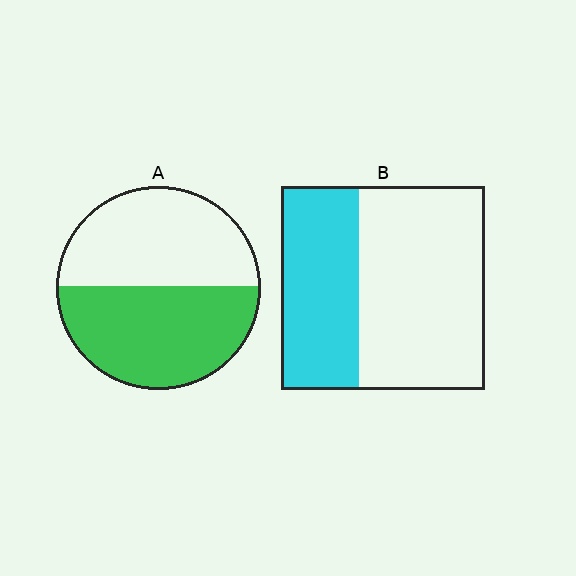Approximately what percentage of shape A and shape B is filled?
A is approximately 50% and B is approximately 40%.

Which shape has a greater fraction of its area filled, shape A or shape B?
Shape A.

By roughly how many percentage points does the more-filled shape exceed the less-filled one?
By roughly 15 percentage points (A over B).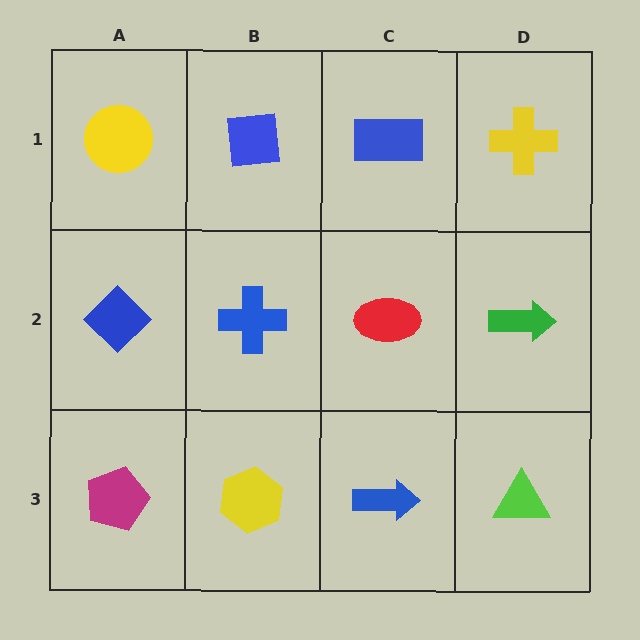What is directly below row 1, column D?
A green arrow.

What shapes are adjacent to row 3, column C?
A red ellipse (row 2, column C), a yellow hexagon (row 3, column B), a lime triangle (row 3, column D).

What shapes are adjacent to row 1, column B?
A blue cross (row 2, column B), a yellow circle (row 1, column A), a blue rectangle (row 1, column C).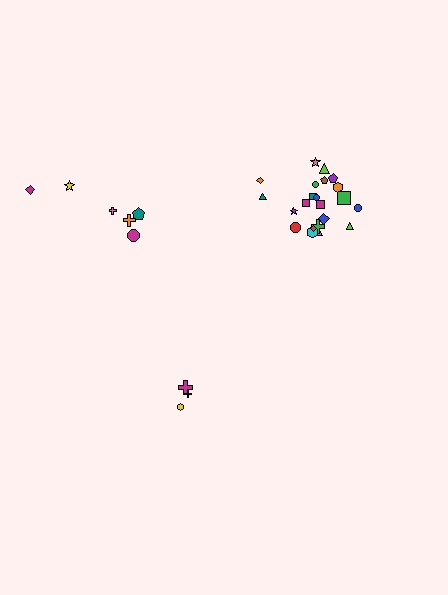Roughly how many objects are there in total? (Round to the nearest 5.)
Roughly 30 objects in total.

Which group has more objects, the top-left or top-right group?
The top-right group.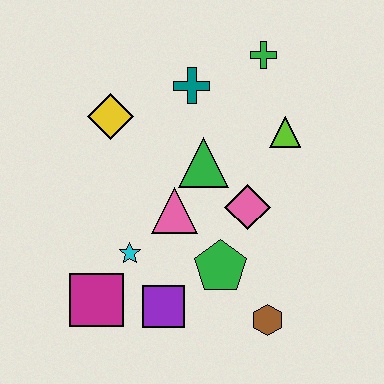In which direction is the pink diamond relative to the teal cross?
The pink diamond is below the teal cross.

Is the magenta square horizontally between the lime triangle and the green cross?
No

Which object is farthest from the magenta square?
The green cross is farthest from the magenta square.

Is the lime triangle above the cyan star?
Yes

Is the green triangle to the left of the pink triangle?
No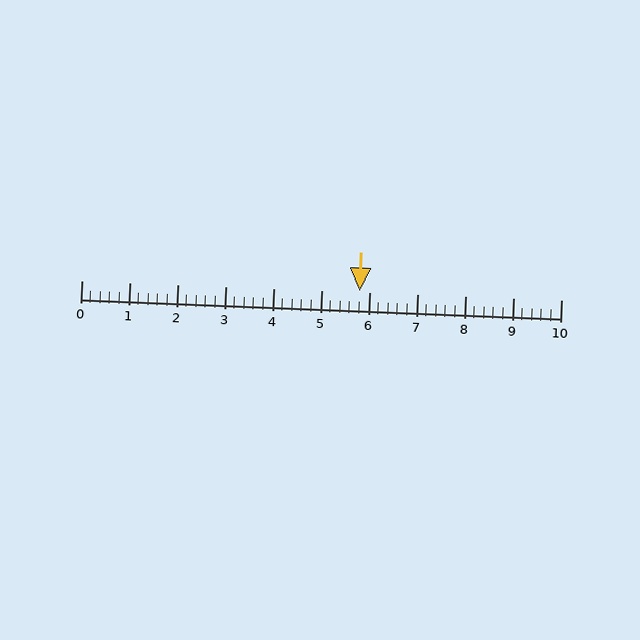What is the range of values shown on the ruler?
The ruler shows values from 0 to 10.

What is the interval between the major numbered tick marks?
The major tick marks are spaced 1 units apart.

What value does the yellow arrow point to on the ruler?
The yellow arrow points to approximately 5.8.